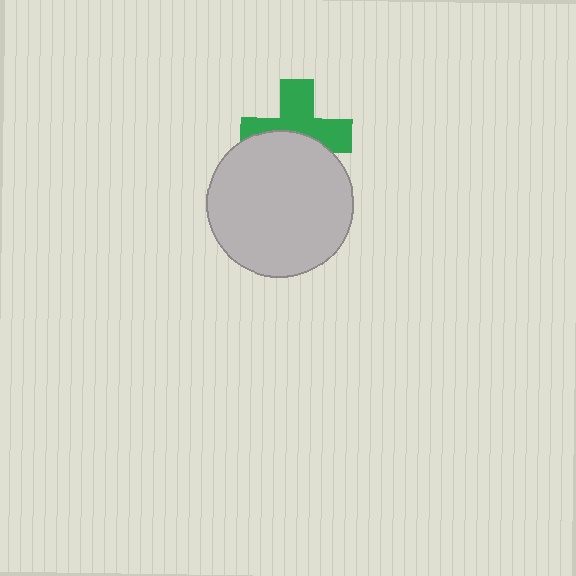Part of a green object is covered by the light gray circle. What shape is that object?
It is a cross.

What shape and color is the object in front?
The object in front is a light gray circle.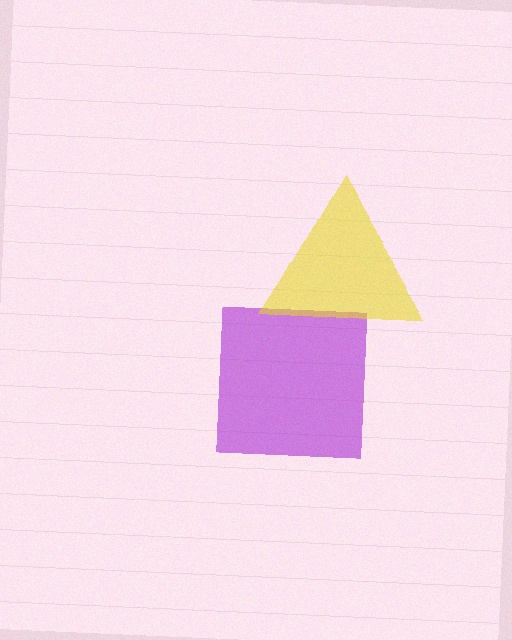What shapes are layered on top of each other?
The layered shapes are: a purple square, a yellow triangle.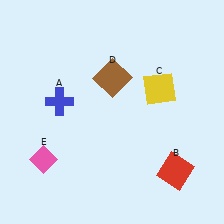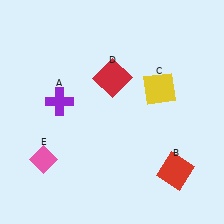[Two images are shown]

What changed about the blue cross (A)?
In Image 1, A is blue. In Image 2, it changed to purple.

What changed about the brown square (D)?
In Image 1, D is brown. In Image 2, it changed to red.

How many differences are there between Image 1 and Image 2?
There are 2 differences between the two images.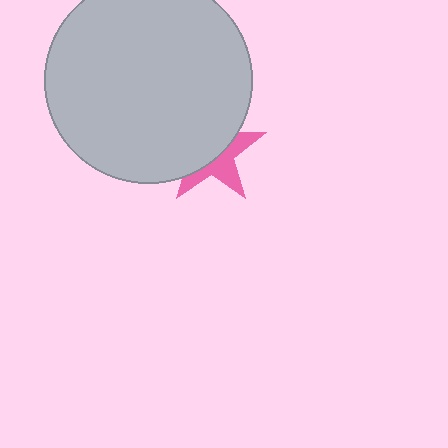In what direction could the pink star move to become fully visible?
The pink star could move toward the lower-right. That would shift it out from behind the light gray circle entirely.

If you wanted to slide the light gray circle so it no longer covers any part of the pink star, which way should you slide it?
Slide it toward the upper-left — that is the most direct way to separate the two shapes.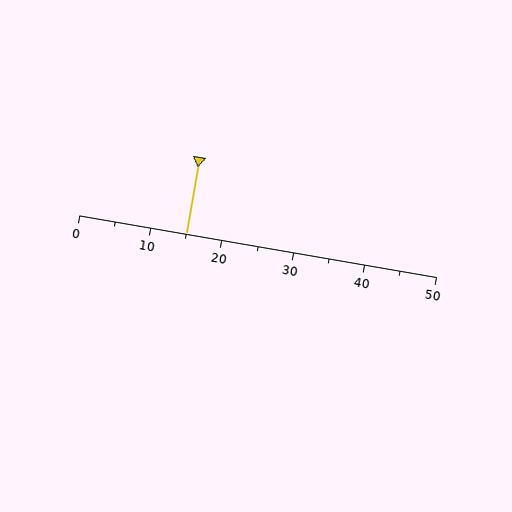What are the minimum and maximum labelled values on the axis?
The axis runs from 0 to 50.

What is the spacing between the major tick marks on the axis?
The major ticks are spaced 10 apart.